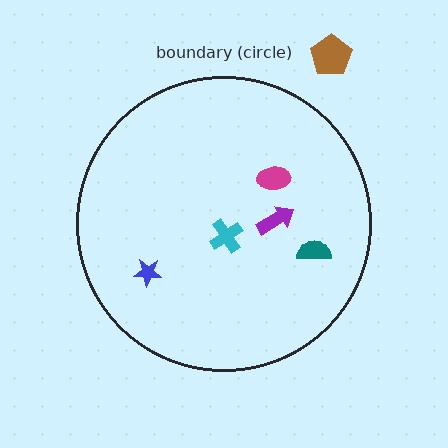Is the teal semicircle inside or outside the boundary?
Inside.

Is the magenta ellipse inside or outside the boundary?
Inside.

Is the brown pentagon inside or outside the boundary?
Outside.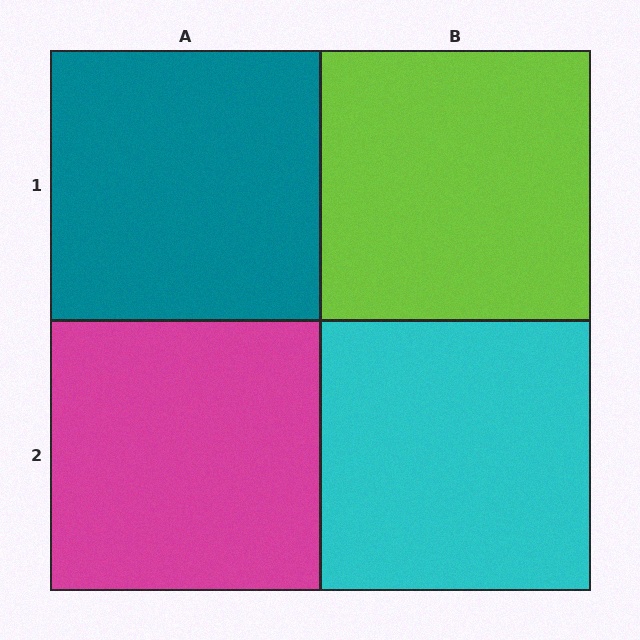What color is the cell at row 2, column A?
Magenta.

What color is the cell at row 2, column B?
Cyan.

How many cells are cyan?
1 cell is cyan.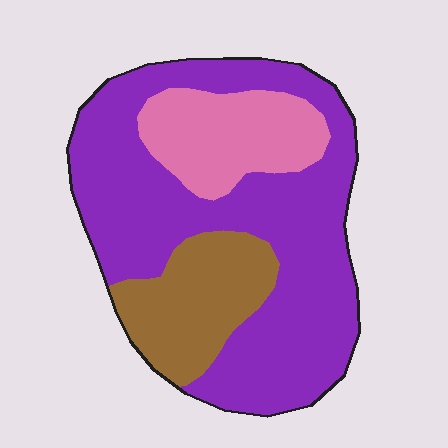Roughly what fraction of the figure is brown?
Brown covers around 20% of the figure.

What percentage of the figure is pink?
Pink covers 18% of the figure.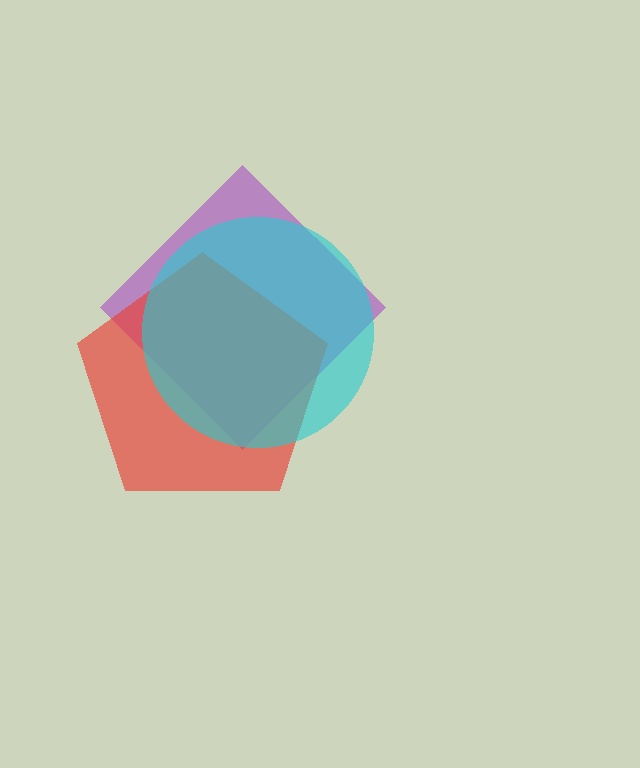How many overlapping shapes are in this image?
There are 3 overlapping shapes in the image.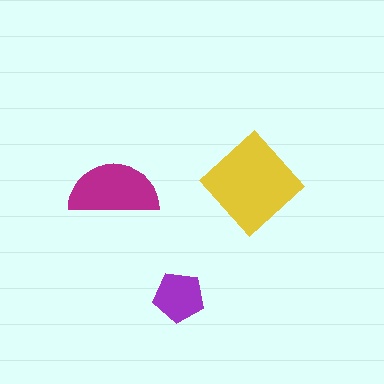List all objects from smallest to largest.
The purple pentagon, the magenta semicircle, the yellow diamond.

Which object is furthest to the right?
The yellow diamond is rightmost.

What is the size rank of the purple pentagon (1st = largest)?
3rd.